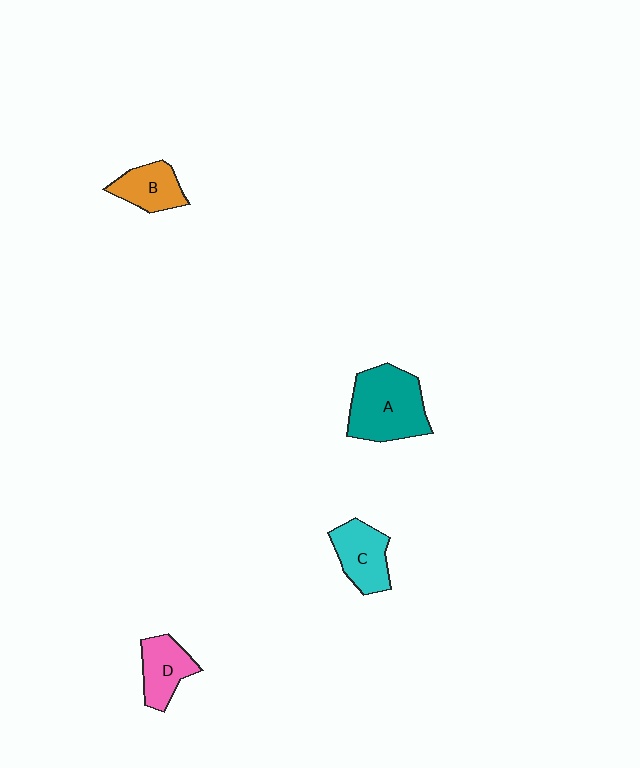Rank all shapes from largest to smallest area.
From largest to smallest: A (teal), C (cyan), D (pink), B (orange).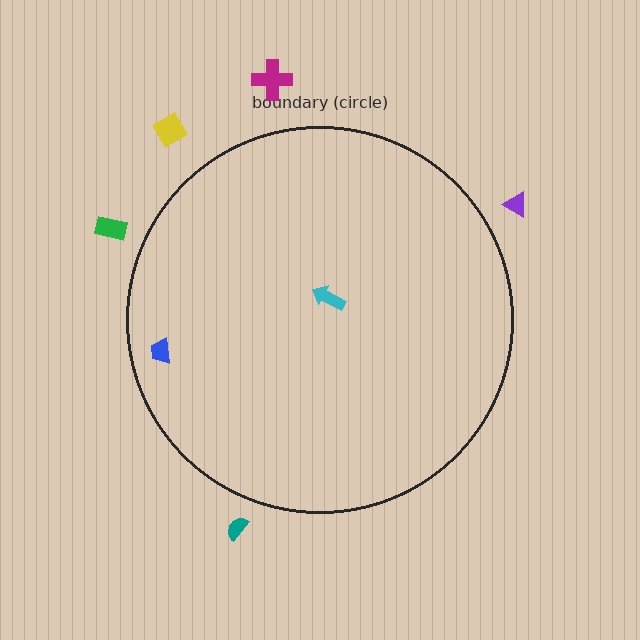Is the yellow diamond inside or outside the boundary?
Outside.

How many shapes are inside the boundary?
2 inside, 5 outside.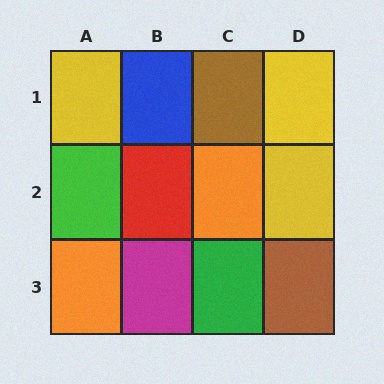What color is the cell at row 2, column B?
Red.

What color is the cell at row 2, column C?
Orange.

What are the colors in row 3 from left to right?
Orange, magenta, green, brown.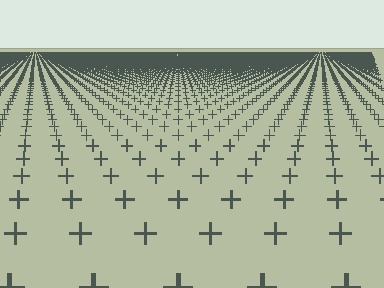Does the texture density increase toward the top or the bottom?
Density increases toward the top.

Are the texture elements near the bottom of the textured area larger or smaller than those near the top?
Larger. Near the bottom, elements are closer to the viewer and appear at a bigger on-screen size.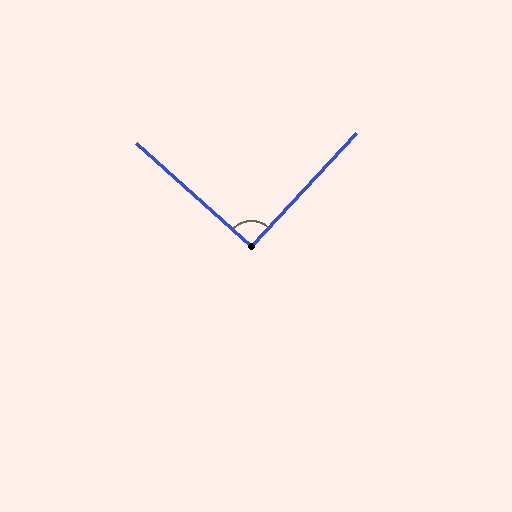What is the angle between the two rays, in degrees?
Approximately 91 degrees.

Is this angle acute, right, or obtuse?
It is approximately a right angle.